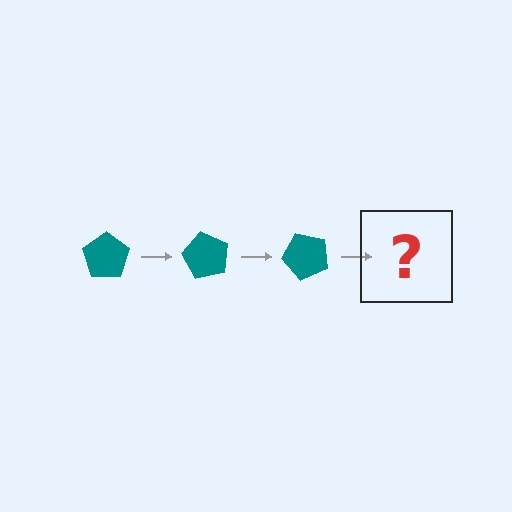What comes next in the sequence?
The next element should be a teal pentagon rotated 180 degrees.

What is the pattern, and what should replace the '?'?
The pattern is that the pentagon rotates 60 degrees each step. The '?' should be a teal pentagon rotated 180 degrees.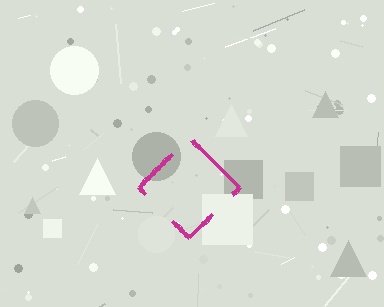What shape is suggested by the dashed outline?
The dashed outline suggests a diamond.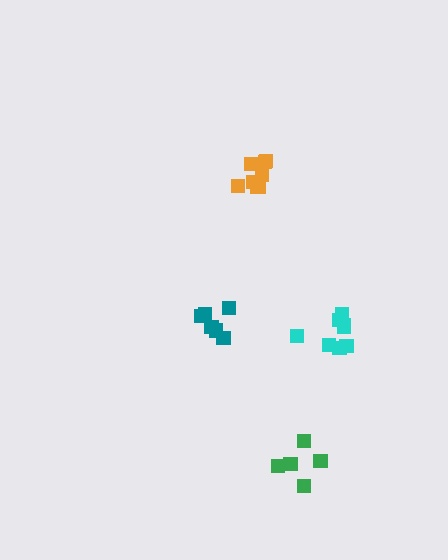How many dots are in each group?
Group 1: 8 dots, Group 2: 6 dots, Group 3: 5 dots, Group 4: 8 dots (27 total).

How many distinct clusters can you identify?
There are 4 distinct clusters.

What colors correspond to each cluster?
The clusters are colored: cyan, teal, green, orange.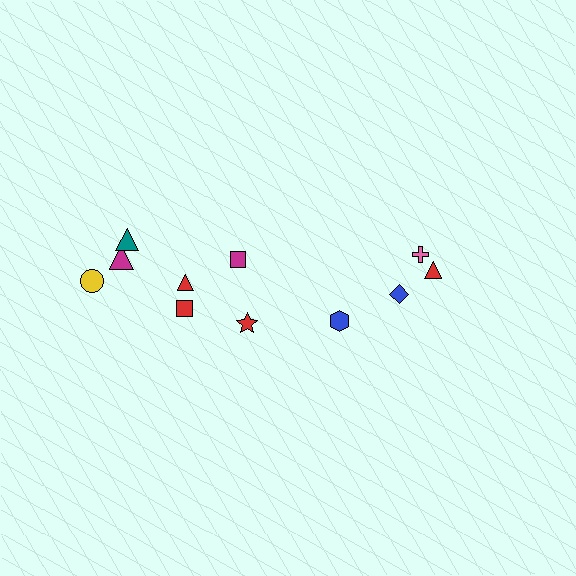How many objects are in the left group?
There are 7 objects.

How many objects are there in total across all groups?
There are 11 objects.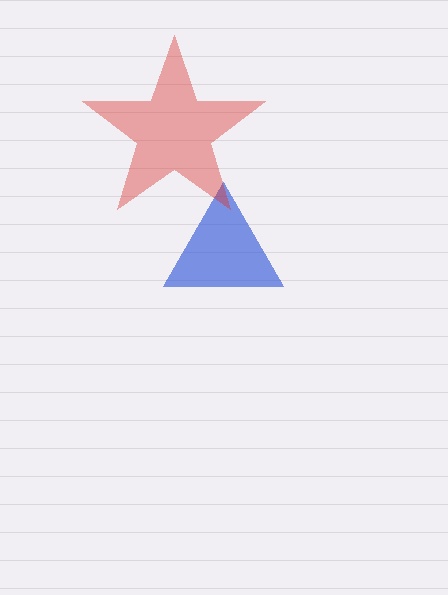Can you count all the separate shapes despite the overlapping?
Yes, there are 2 separate shapes.